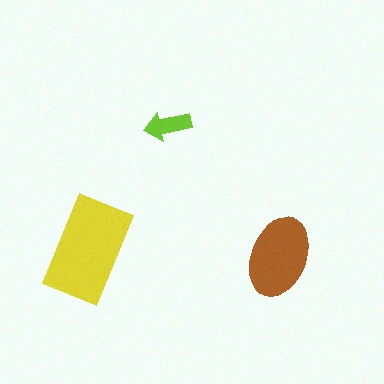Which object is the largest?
The yellow rectangle.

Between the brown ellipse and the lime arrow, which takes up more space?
The brown ellipse.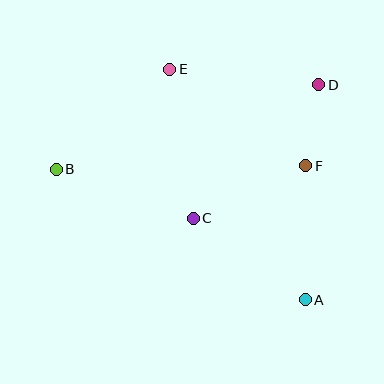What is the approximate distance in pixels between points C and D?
The distance between C and D is approximately 183 pixels.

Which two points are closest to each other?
Points D and F are closest to each other.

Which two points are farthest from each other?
Points A and B are farthest from each other.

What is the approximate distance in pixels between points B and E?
The distance between B and E is approximately 151 pixels.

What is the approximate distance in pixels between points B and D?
The distance between B and D is approximately 276 pixels.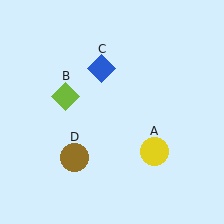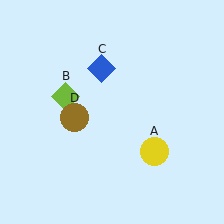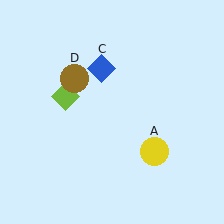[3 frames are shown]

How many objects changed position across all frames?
1 object changed position: brown circle (object D).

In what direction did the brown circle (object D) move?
The brown circle (object D) moved up.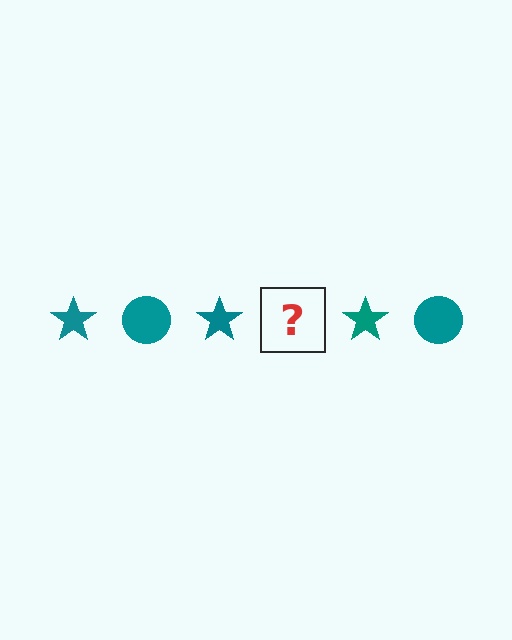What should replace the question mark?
The question mark should be replaced with a teal circle.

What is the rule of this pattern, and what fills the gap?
The rule is that the pattern cycles through star, circle shapes in teal. The gap should be filled with a teal circle.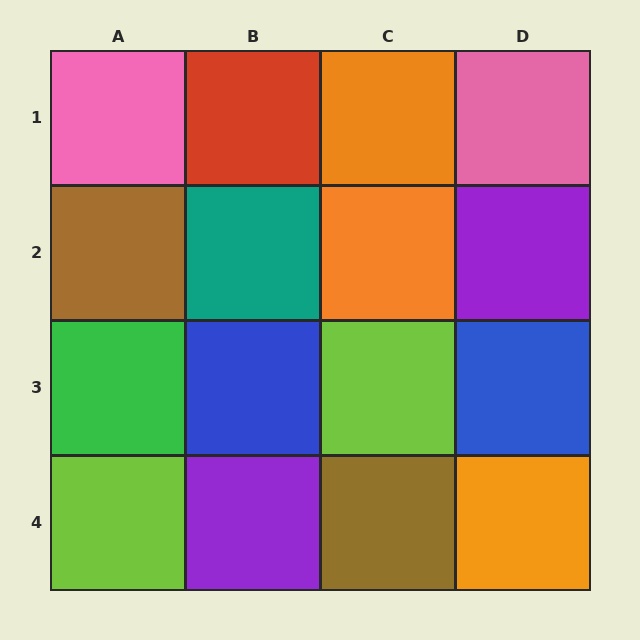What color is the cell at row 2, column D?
Purple.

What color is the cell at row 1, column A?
Pink.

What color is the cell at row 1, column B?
Red.